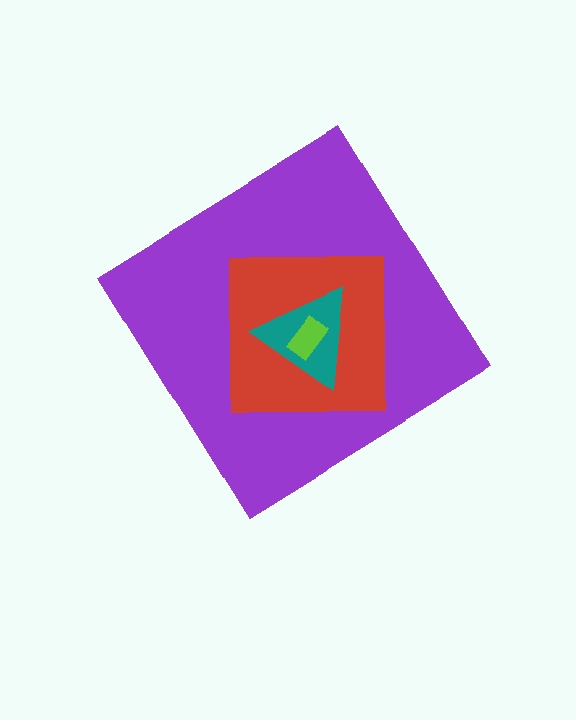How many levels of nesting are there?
4.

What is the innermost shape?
The lime rectangle.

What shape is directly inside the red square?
The teal triangle.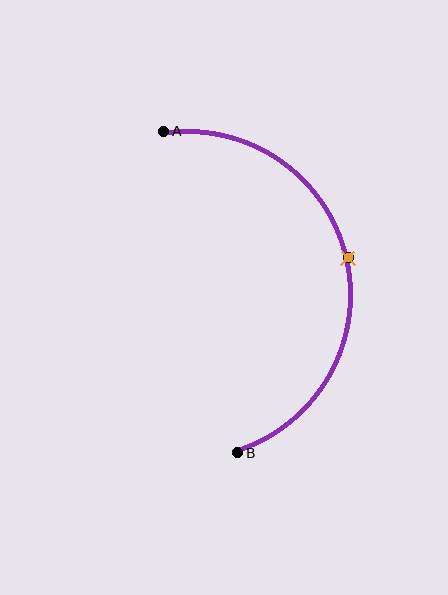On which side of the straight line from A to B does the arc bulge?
The arc bulges to the right of the straight line connecting A and B.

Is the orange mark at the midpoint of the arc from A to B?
Yes. The orange mark lies on the arc at equal arc-length from both A and B — it is the arc midpoint.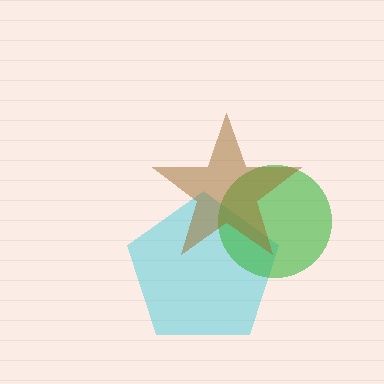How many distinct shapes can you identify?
There are 3 distinct shapes: a cyan pentagon, a green circle, a brown star.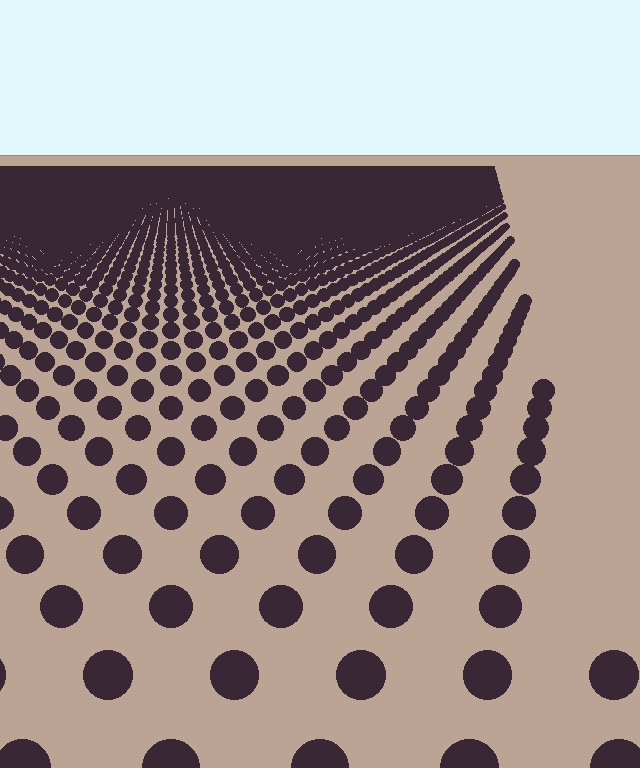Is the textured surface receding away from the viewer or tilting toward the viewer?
The surface is receding away from the viewer. Texture elements get smaller and denser toward the top.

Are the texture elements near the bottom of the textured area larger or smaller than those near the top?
Larger. Near the bottom, elements are closer to the viewer and appear at a bigger on-screen size.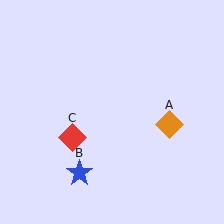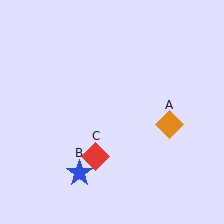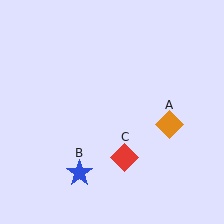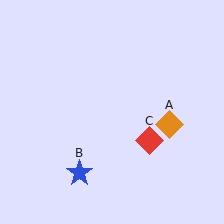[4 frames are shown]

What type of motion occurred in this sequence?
The red diamond (object C) rotated counterclockwise around the center of the scene.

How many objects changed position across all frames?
1 object changed position: red diamond (object C).